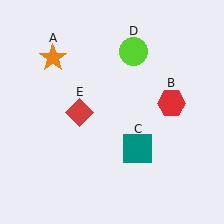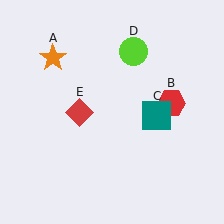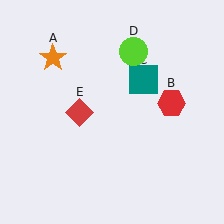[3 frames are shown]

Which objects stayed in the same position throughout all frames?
Orange star (object A) and red hexagon (object B) and lime circle (object D) and red diamond (object E) remained stationary.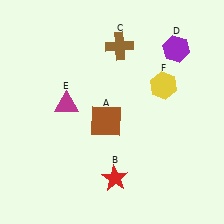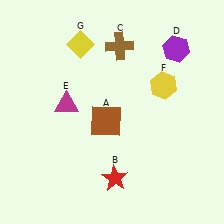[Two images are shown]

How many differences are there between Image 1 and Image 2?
There is 1 difference between the two images.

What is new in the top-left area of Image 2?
A yellow diamond (G) was added in the top-left area of Image 2.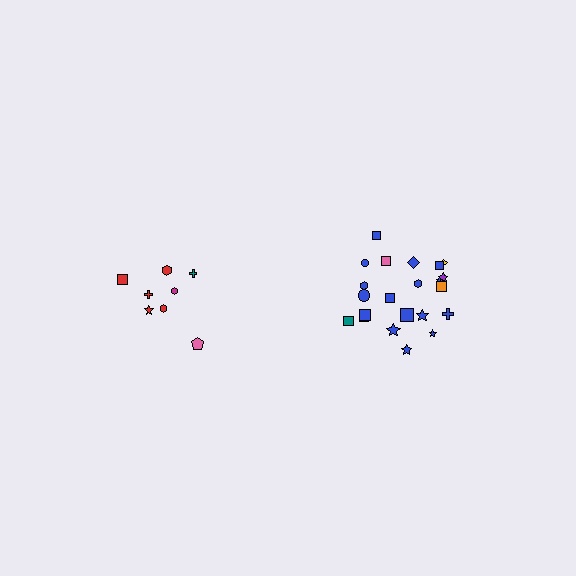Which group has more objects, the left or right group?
The right group.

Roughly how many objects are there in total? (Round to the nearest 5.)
Roughly 30 objects in total.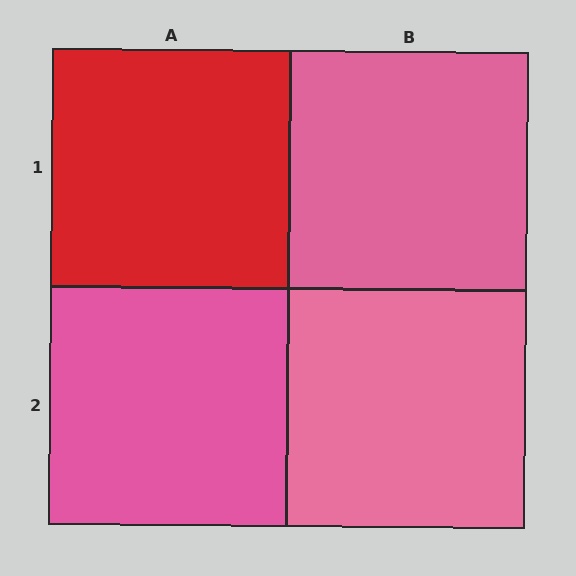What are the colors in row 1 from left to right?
Red, pink.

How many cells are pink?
3 cells are pink.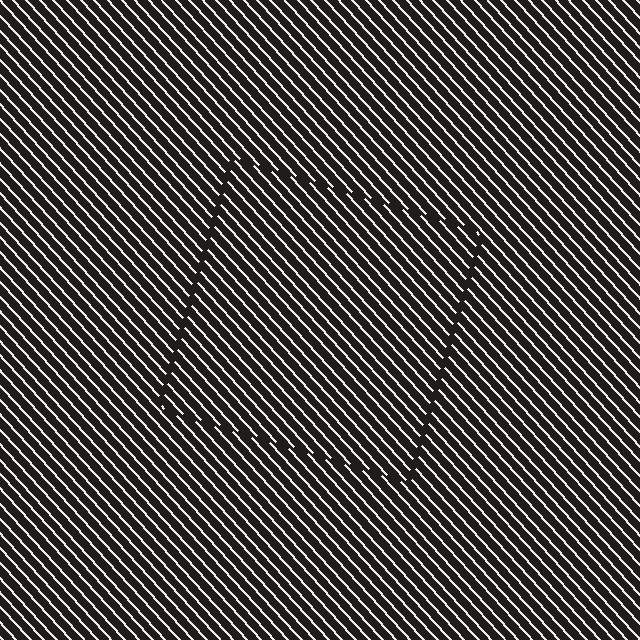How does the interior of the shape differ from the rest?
The interior of the shape contains the same grating, shifted by half a period — the contour is defined by the phase discontinuity where line-ends from the inner and outer gratings abut.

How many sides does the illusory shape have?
4 sides — the line-ends trace a square.